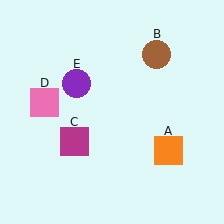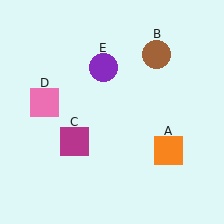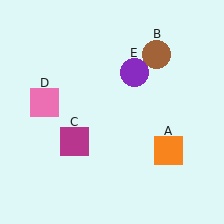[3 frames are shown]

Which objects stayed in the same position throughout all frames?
Orange square (object A) and brown circle (object B) and magenta square (object C) and pink square (object D) remained stationary.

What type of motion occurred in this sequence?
The purple circle (object E) rotated clockwise around the center of the scene.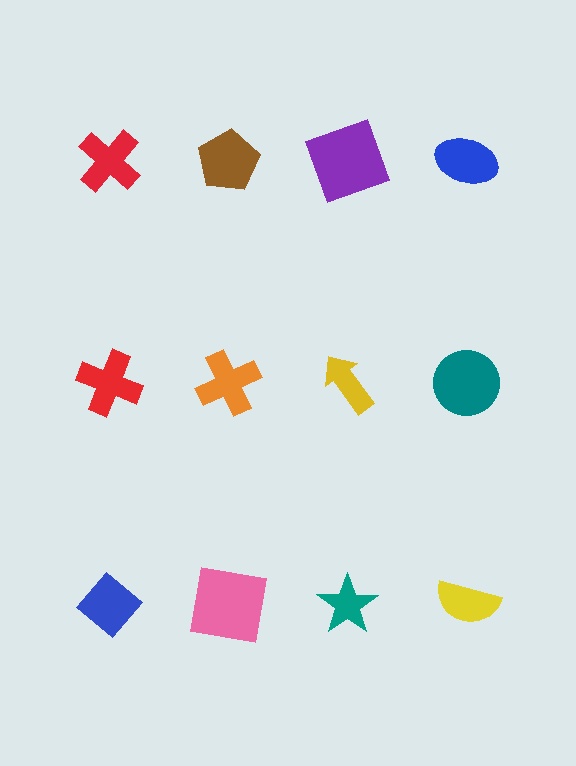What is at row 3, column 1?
A blue diamond.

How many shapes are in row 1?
4 shapes.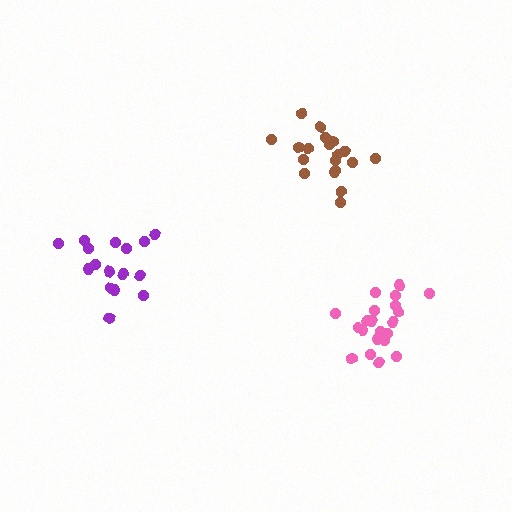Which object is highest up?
The brown cluster is topmost.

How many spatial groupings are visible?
There are 3 spatial groupings.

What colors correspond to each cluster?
The clusters are colored: brown, purple, pink.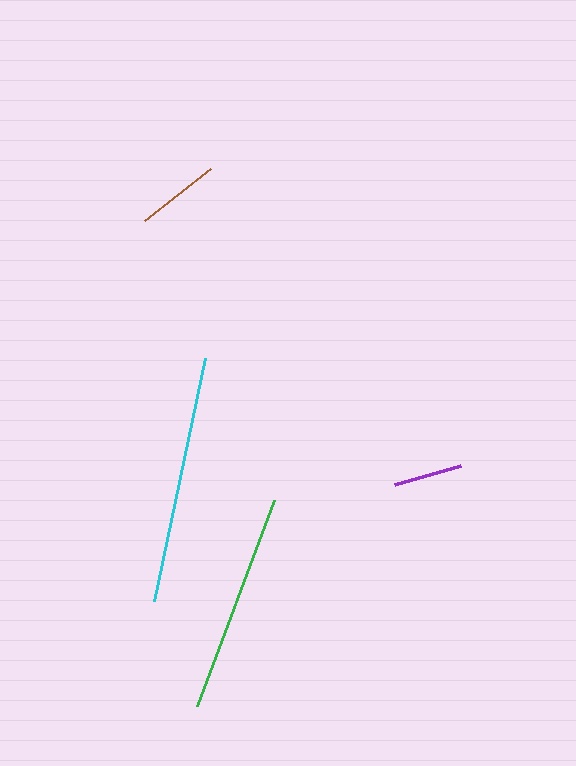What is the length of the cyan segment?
The cyan segment is approximately 249 pixels long.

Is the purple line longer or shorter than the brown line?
The brown line is longer than the purple line.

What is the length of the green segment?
The green segment is approximately 219 pixels long.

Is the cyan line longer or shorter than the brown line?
The cyan line is longer than the brown line.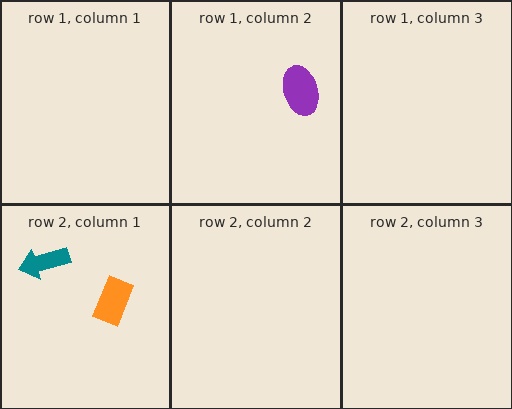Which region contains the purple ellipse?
The row 1, column 2 region.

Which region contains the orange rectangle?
The row 2, column 1 region.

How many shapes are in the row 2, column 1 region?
2.